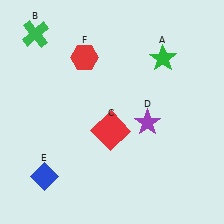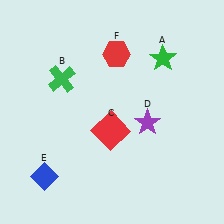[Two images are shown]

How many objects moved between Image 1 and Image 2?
2 objects moved between the two images.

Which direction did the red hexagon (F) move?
The red hexagon (F) moved right.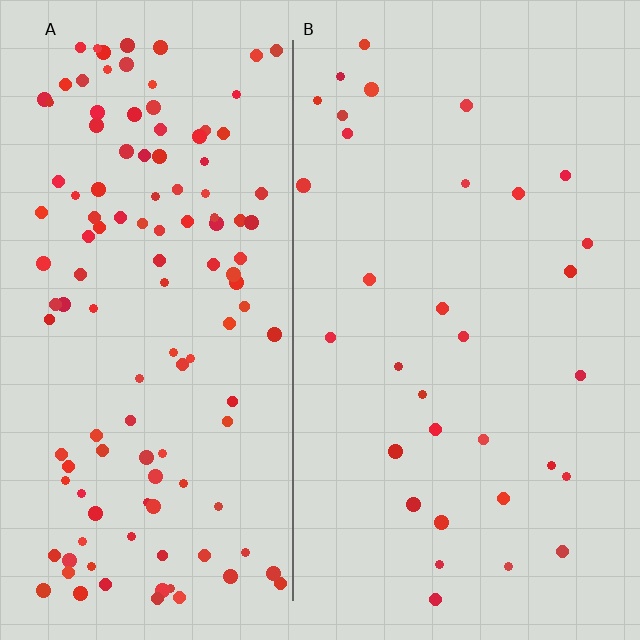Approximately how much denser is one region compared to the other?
Approximately 3.9× — region A over region B.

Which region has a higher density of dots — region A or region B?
A (the left).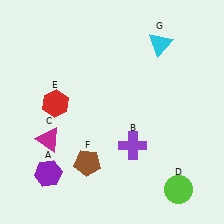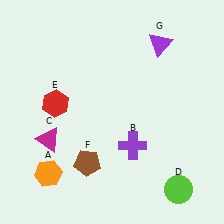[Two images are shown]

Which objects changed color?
A changed from purple to orange. G changed from cyan to purple.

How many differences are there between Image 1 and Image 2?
There are 2 differences between the two images.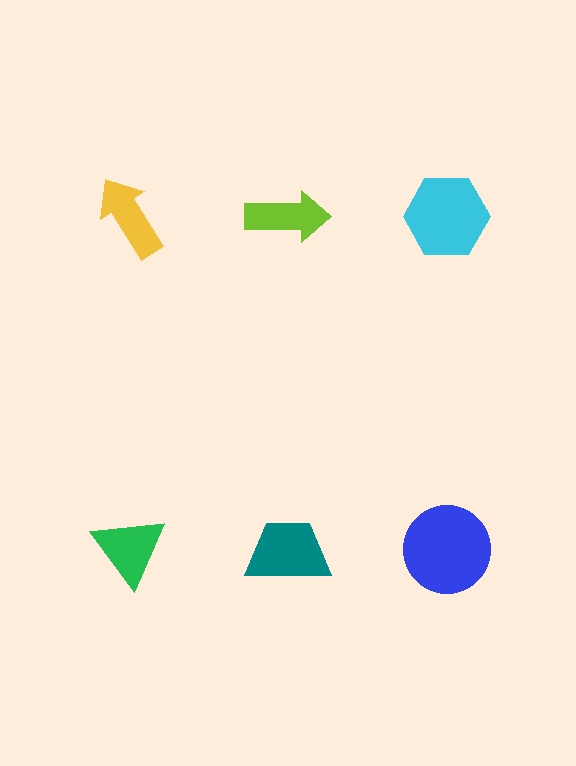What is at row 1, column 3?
A cyan hexagon.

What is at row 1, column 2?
A lime arrow.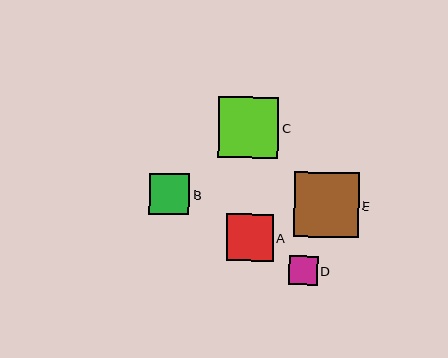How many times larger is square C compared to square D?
Square C is approximately 2.1 times the size of square D.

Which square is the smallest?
Square D is the smallest with a size of approximately 29 pixels.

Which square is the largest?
Square E is the largest with a size of approximately 65 pixels.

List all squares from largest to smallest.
From largest to smallest: E, C, A, B, D.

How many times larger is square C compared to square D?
Square C is approximately 2.1 times the size of square D.